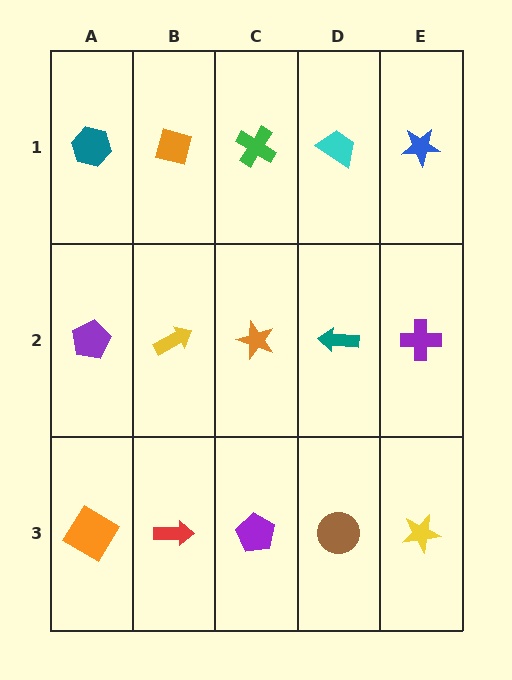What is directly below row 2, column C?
A purple pentagon.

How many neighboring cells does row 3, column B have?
3.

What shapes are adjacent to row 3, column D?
A teal arrow (row 2, column D), a purple pentagon (row 3, column C), a yellow star (row 3, column E).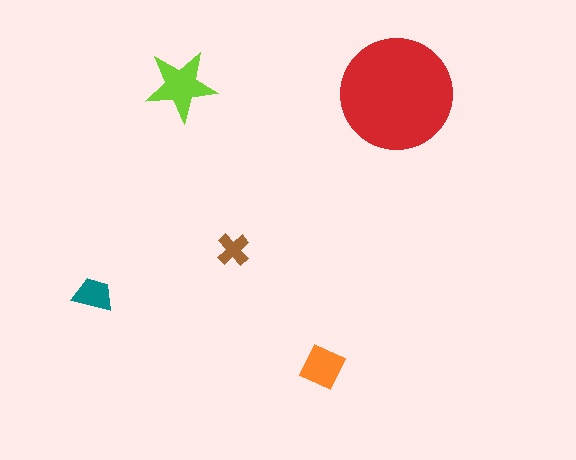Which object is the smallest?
The brown cross.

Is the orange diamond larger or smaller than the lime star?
Smaller.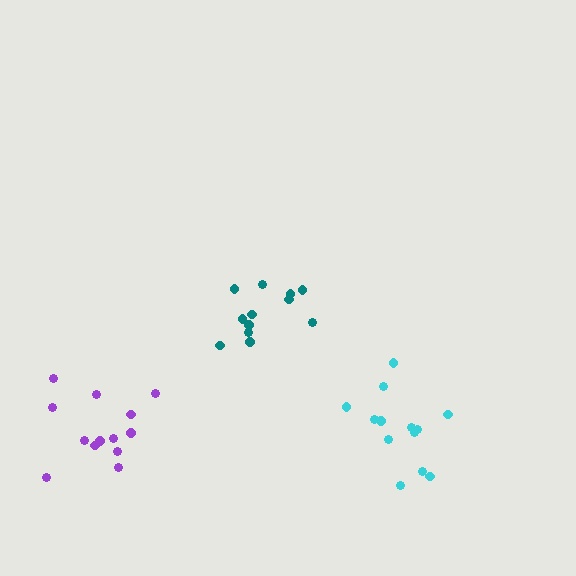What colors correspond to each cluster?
The clusters are colored: purple, teal, cyan.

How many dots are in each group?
Group 1: 13 dots, Group 2: 12 dots, Group 3: 13 dots (38 total).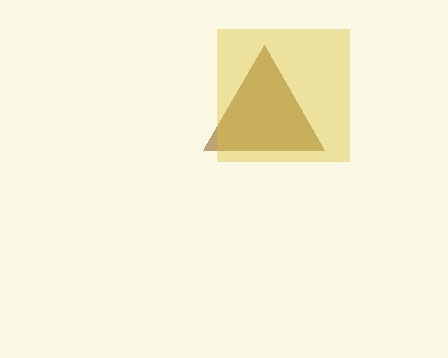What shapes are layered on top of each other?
The layered shapes are: a brown triangle, a yellow square.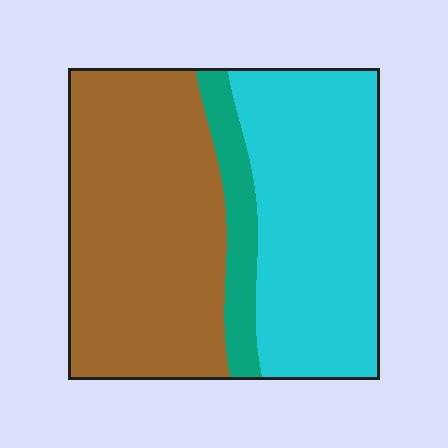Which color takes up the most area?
Brown, at roughly 50%.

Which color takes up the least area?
Teal, at roughly 10%.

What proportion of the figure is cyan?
Cyan takes up between a third and a half of the figure.